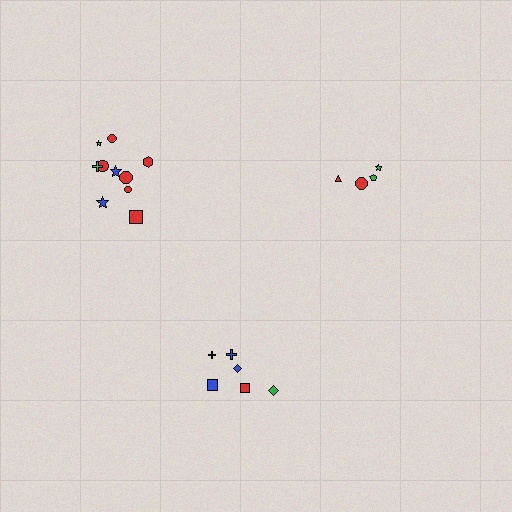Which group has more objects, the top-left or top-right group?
The top-left group.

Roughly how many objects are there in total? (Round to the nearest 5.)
Roughly 20 objects in total.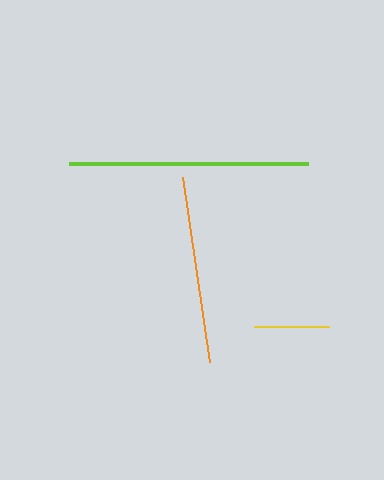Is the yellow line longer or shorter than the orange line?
The orange line is longer than the yellow line.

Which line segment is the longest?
The lime line is the longest at approximately 239 pixels.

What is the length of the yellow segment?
The yellow segment is approximately 75 pixels long.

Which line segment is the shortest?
The yellow line is the shortest at approximately 75 pixels.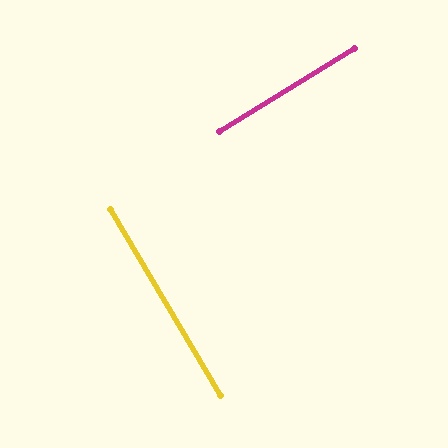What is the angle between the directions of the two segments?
Approximately 89 degrees.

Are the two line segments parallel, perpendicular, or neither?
Perpendicular — they meet at approximately 89°.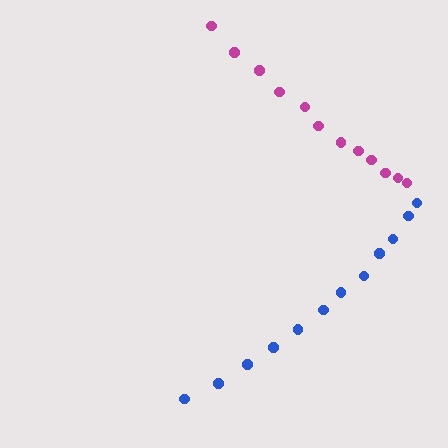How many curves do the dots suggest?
There are 2 distinct paths.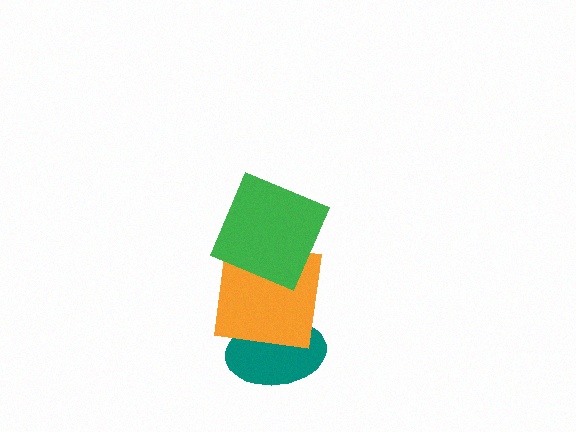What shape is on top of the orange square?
The green square is on top of the orange square.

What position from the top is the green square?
The green square is 1st from the top.